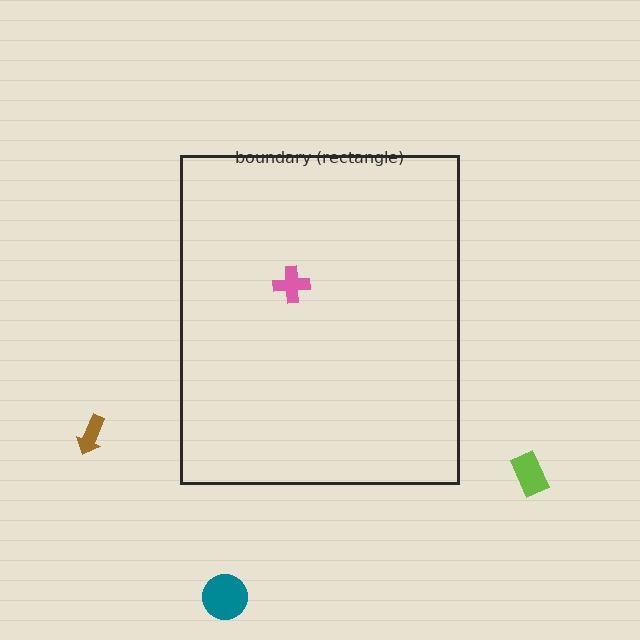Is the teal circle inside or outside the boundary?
Outside.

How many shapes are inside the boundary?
1 inside, 3 outside.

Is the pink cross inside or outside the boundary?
Inside.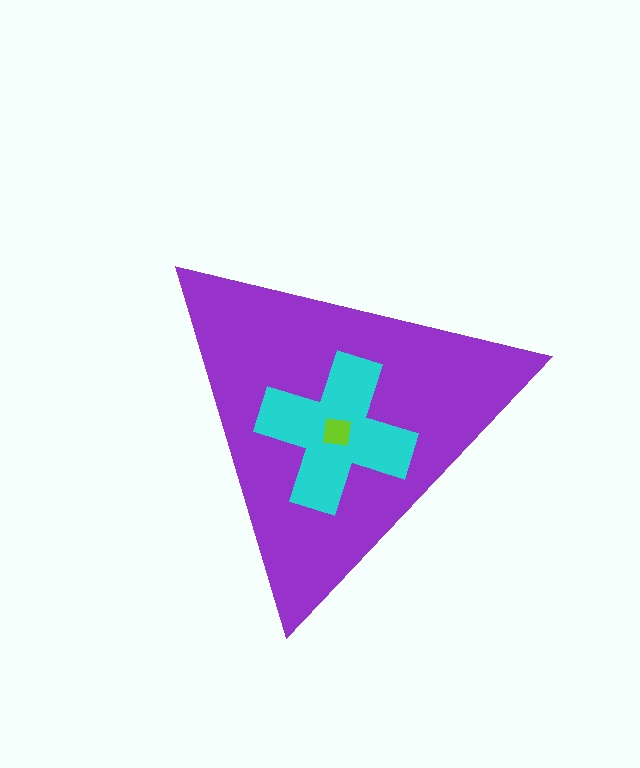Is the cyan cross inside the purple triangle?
Yes.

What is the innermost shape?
The lime square.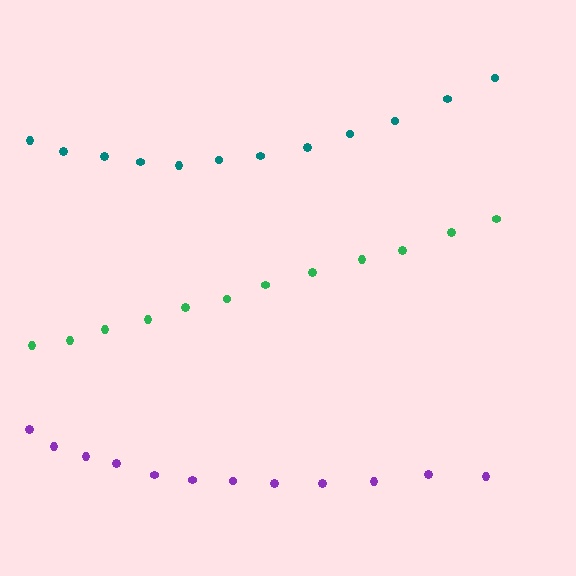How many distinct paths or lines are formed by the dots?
There are 3 distinct paths.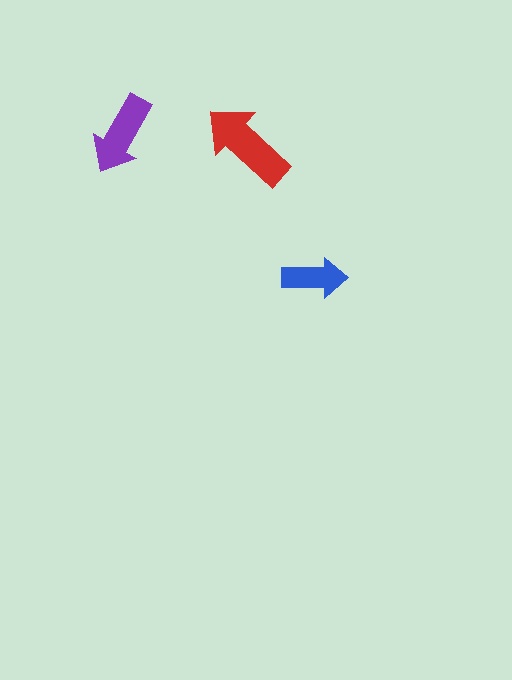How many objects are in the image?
There are 3 objects in the image.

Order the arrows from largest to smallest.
the red one, the purple one, the blue one.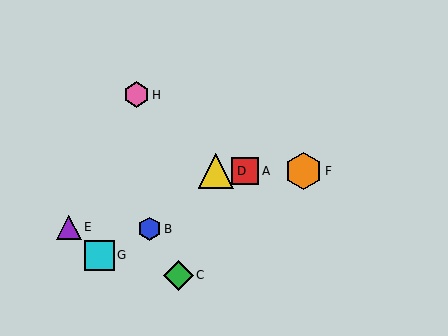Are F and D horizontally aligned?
Yes, both are at y≈171.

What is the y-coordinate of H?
Object H is at y≈95.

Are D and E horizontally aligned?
No, D is at y≈171 and E is at y≈227.